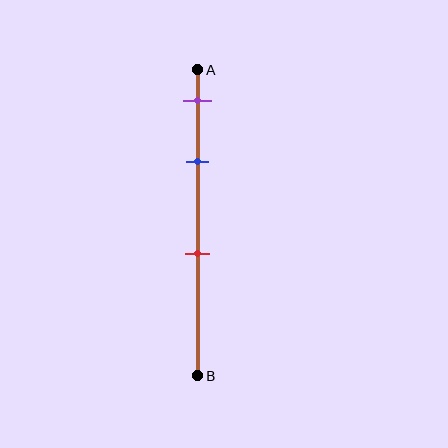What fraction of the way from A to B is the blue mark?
The blue mark is approximately 30% (0.3) of the way from A to B.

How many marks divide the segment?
There are 3 marks dividing the segment.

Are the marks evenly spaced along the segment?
No, the marks are not evenly spaced.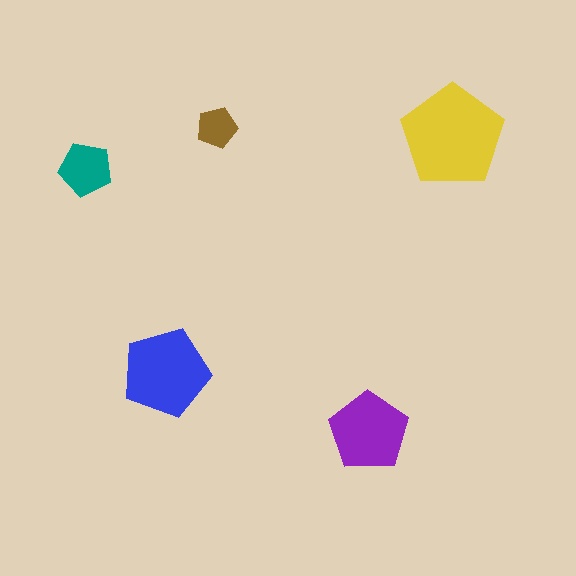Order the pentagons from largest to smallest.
the yellow one, the blue one, the purple one, the teal one, the brown one.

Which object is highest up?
The brown pentagon is topmost.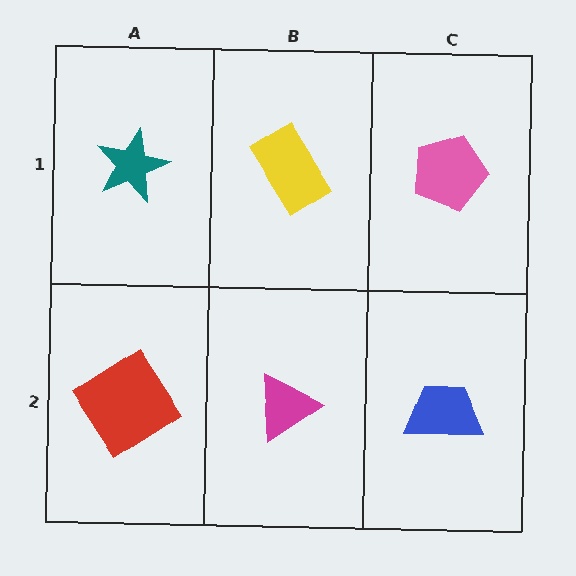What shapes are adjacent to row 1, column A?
A red diamond (row 2, column A), a yellow rectangle (row 1, column B).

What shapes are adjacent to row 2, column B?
A yellow rectangle (row 1, column B), a red diamond (row 2, column A), a blue trapezoid (row 2, column C).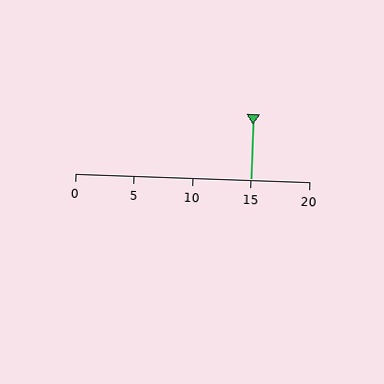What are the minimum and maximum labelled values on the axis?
The axis runs from 0 to 20.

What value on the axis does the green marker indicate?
The marker indicates approximately 15.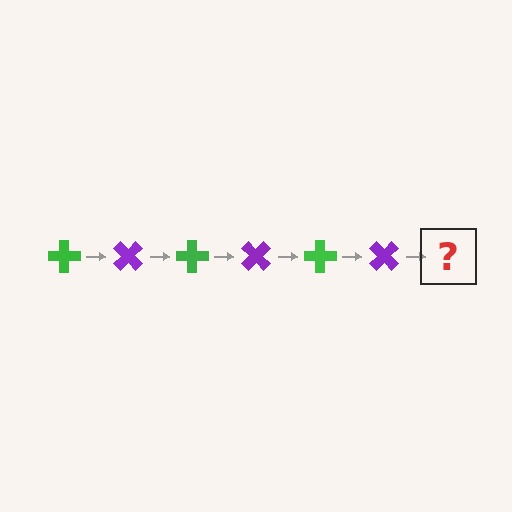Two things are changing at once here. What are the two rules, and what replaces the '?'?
The two rules are that it rotates 45 degrees each step and the color cycles through green and purple. The '?' should be a green cross, rotated 270 degrees from the start.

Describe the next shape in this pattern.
It should be a green cross, rotated 270 degrees from the start.